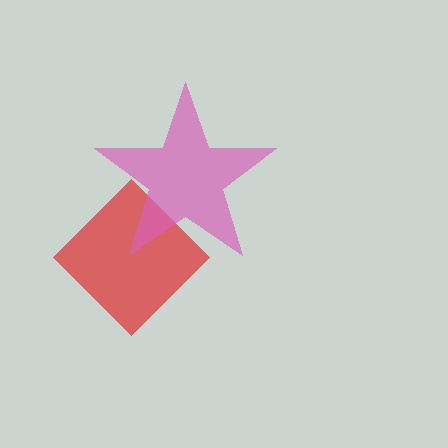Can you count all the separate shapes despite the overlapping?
Yes, there are 2 separate shapes.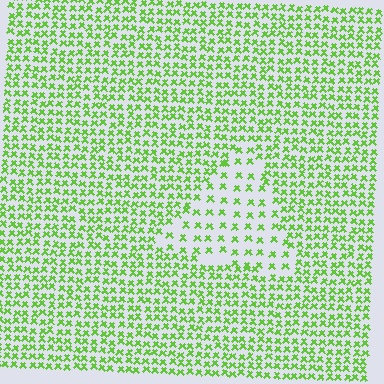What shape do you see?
I see a triangle.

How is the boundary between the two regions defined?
The boundary is defined by a change in element density (approximately 2.1x ratio). All elements are the same color, size, and shape.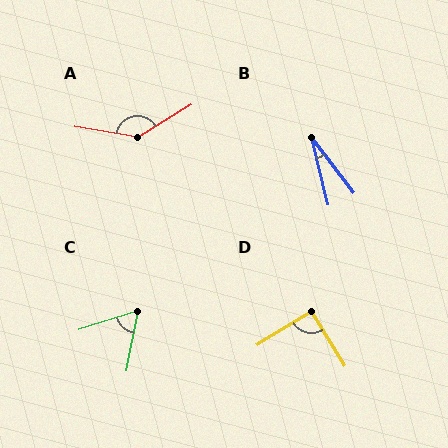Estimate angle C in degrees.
Approximately 61 degrees.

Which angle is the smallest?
B, at approximately 24 degrees.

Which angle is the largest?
A, at approximately 139 degrees.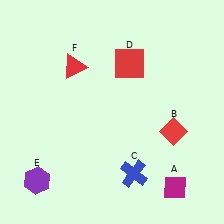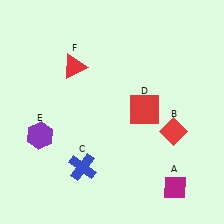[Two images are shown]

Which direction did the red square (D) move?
The red square (D) moved down.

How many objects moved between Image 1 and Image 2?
3 objects moved between the two images.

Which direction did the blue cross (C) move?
The blue cross (C) moved left.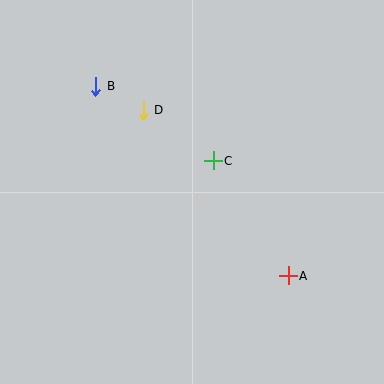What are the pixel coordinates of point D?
Point D is at (143, 110).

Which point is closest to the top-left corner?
Point B is closest to the top-left corner.